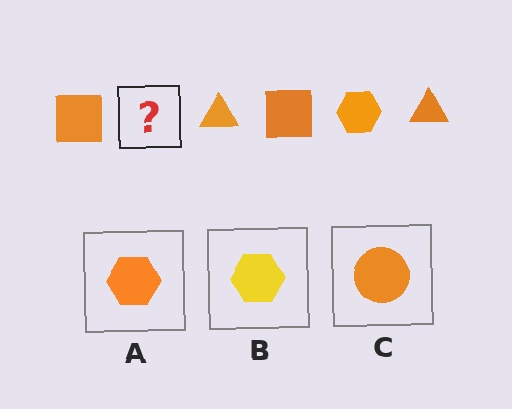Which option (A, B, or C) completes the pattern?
A.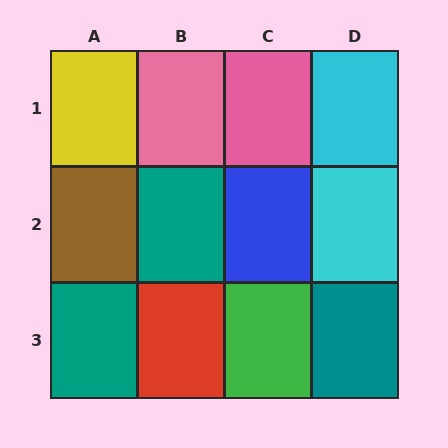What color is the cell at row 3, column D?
Teal.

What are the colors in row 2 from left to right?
Brown, teal, blue, cyan.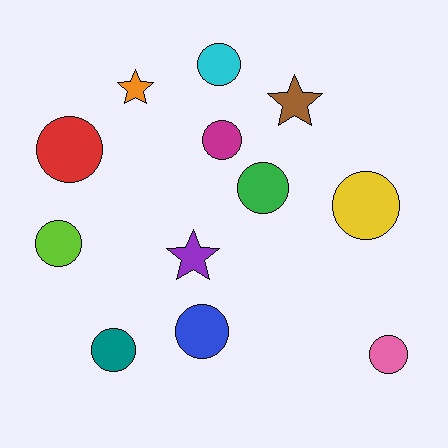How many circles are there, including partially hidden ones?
There are 9 circles.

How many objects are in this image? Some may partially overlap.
There are 12 objects.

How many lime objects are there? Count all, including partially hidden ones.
There is 1 lime object.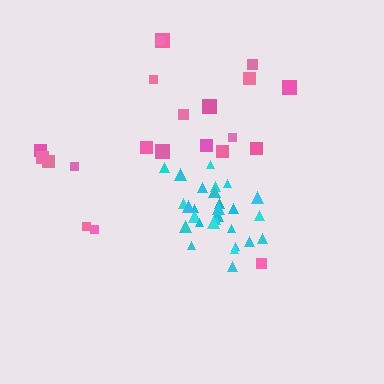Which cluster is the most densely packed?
Cyan.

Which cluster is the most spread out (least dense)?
Pink.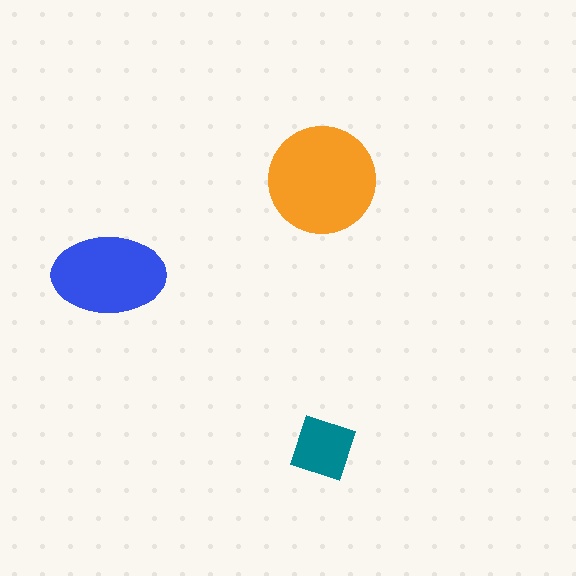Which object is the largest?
The orange circle.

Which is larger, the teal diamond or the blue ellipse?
The blue ellipse.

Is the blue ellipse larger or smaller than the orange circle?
Smaller.